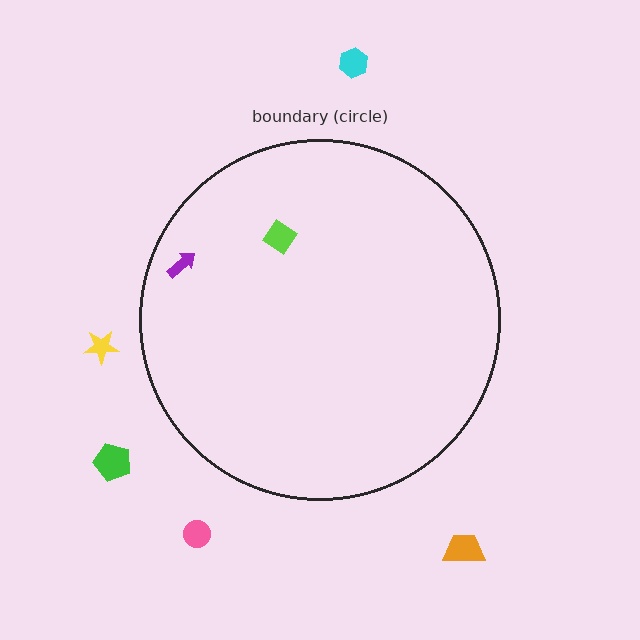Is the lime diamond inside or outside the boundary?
Inside.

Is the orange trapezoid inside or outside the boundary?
Outside.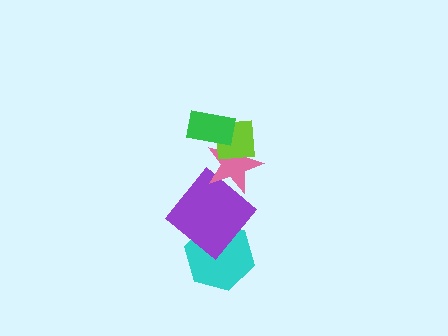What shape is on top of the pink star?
The lime square is on top of the pink star.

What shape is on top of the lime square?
The green rectangle is on top of the lime square.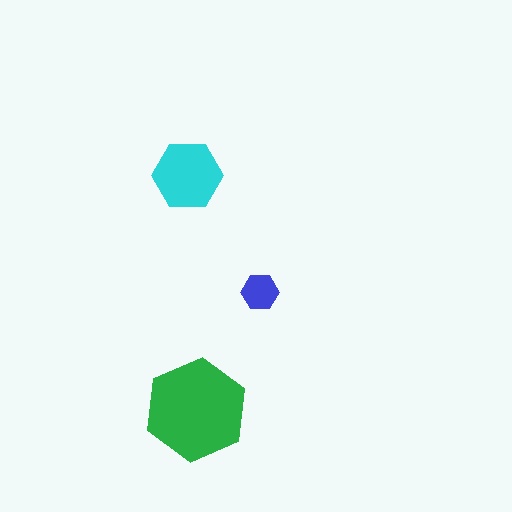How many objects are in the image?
There are 3 objects in the image.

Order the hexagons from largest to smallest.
the green one, the cyan one, the blue one.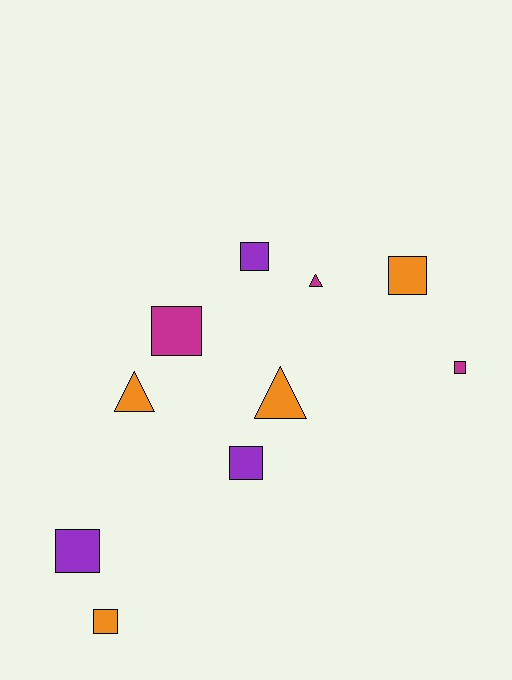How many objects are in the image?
There are 10 objects.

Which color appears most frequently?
Orange, with 4 objects.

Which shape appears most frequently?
Square, with 7 objects.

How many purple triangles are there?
There are no purple triangles.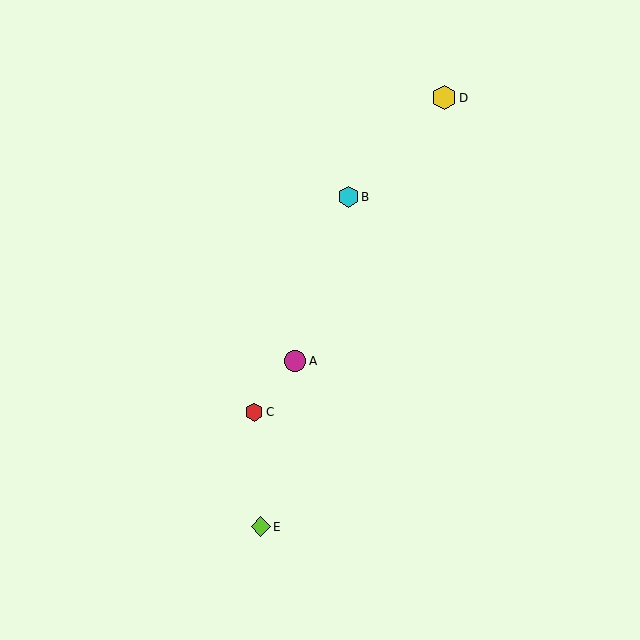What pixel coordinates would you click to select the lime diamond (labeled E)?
Click at (261, 527) to select the lime diamond E.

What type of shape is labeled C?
Shape C is a red hexagon.